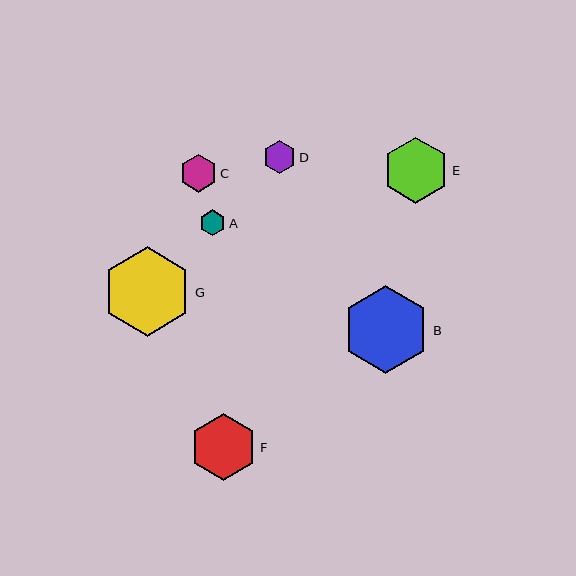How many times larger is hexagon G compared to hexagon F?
Hexagon G is approximately 1.3 times the size of hexagon F.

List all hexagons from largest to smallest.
From largest to smallest: G, B, F, E, C, D, A.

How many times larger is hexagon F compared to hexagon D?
Hexagon F is approximately 2.1 times the size of hexagon D.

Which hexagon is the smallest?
Hexagon A is the smallest with a size of approximately 26 pixels.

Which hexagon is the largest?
Hexagon G is the largest with a size of approximately 89 pixels.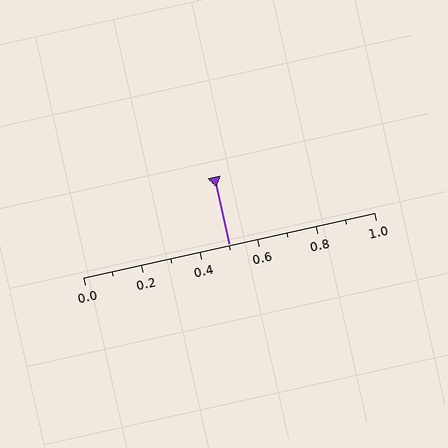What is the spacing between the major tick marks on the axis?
The major ticks are spaced 0.2 apart.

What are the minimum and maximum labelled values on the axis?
The axis runs from 0.0 to 1.0.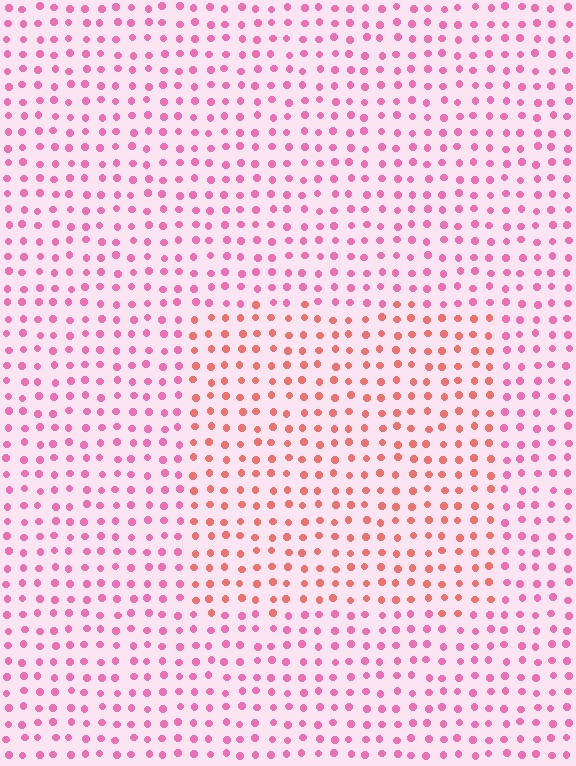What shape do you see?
I see a rectangle.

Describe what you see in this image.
The image is filled with small pink elements in a uniform arrangement. A rectangle-shaped region is visible where the elements are tinted to a slightly different hue, forming a subtle color boundary.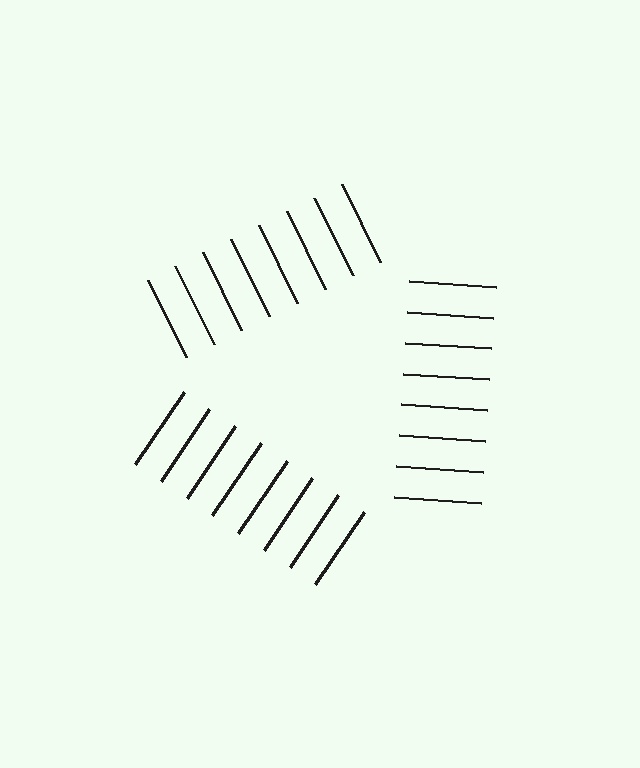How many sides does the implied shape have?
3 sides — the line-ends trace a triangle.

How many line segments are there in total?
24 — 8 along each of the 3 edges.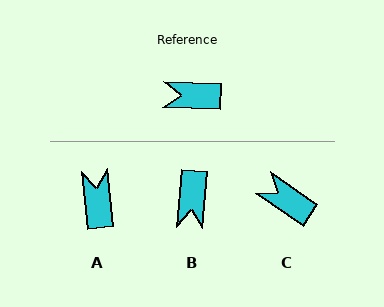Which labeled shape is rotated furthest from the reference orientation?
B, about 88 degrees away.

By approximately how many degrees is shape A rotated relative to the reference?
Approximately 82 degrees clockwise.